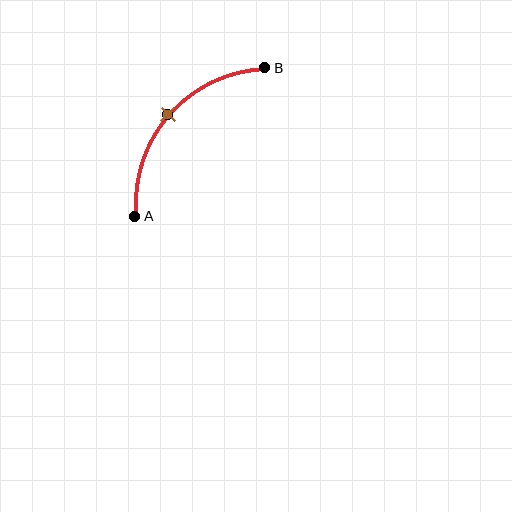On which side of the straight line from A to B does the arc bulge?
The arc bulges above and to the left of the straight line connecting A and B.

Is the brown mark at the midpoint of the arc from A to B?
Yes. The brown mark lies on the arc at equal arc-length from both A and B — it is the arc midpoint.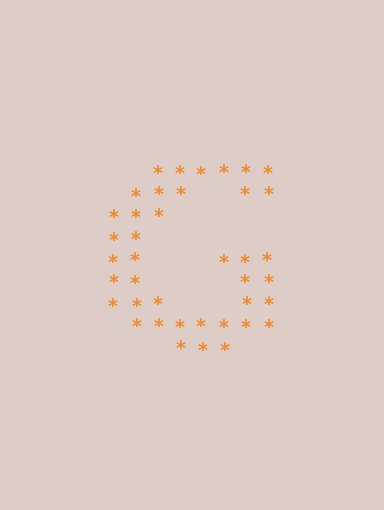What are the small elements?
The small elements are asterisks.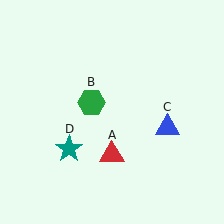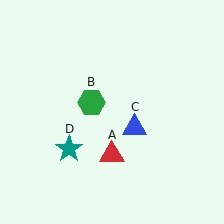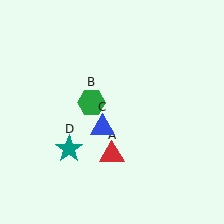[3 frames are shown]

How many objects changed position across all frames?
1 object changed position: blue triangle (object C).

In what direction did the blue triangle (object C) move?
The blue triangle (object C) moved left.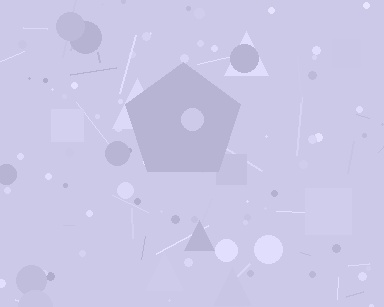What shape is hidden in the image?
A pentagon is hidden in the image.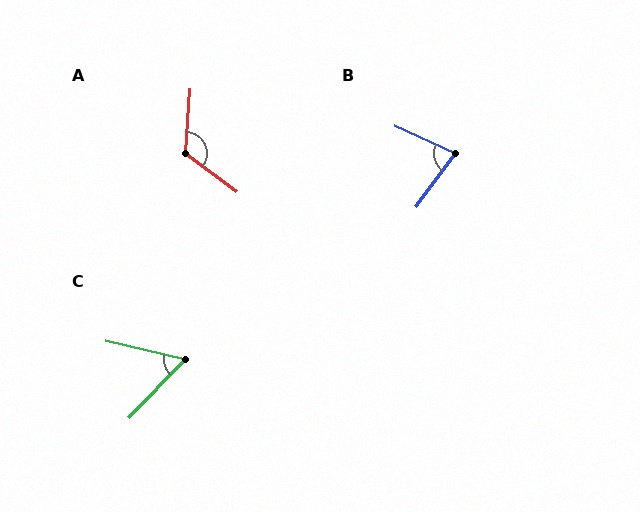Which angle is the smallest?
C, at approximately 59 degrees.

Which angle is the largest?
A, at approximately 123 degrees.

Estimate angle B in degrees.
Approximately 79 degrees.